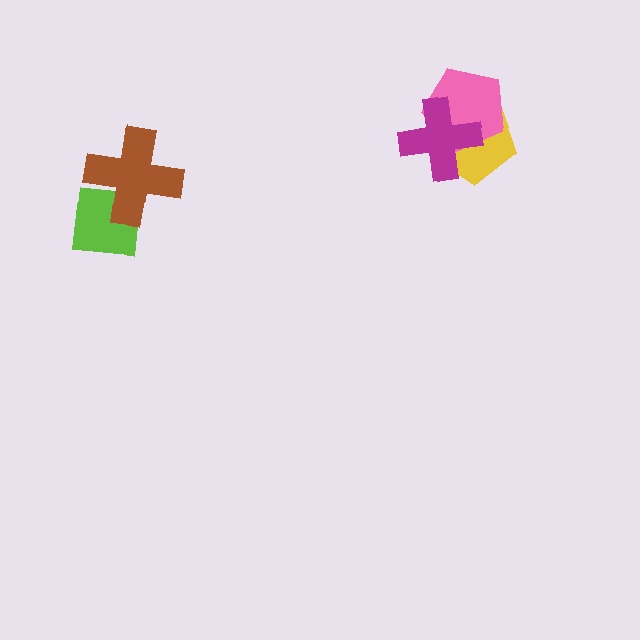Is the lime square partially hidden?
Yes, it is partially covered by another shape.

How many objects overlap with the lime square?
1 object overlaps with the lime square.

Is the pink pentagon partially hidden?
Yes, it is partially covered by another shape.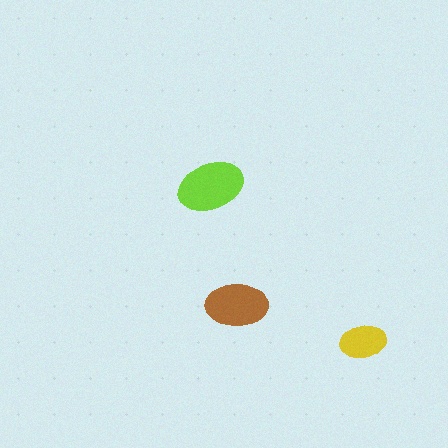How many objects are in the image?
There are 3 objects in the image.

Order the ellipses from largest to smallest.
the lime one, the brown one, the yellow one.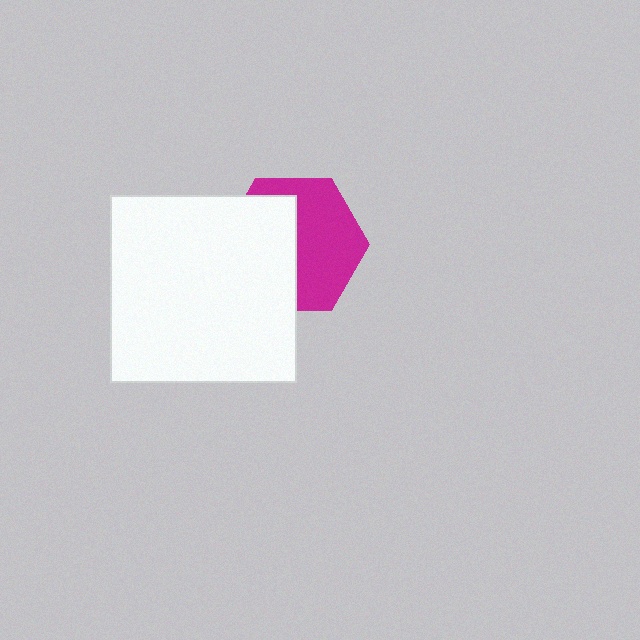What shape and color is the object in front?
The object in front is a white square.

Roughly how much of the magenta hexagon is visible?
About half of it is visible (roughly 52%).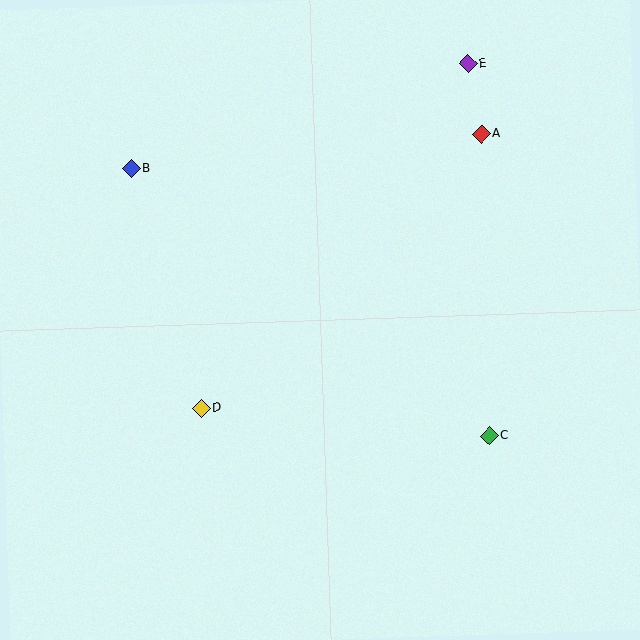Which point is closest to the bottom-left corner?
Point D is closest to the bottom-left corner.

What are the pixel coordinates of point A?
Point A is at (481, 134).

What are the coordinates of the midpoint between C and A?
The midpoint between C and A is at (485, 285).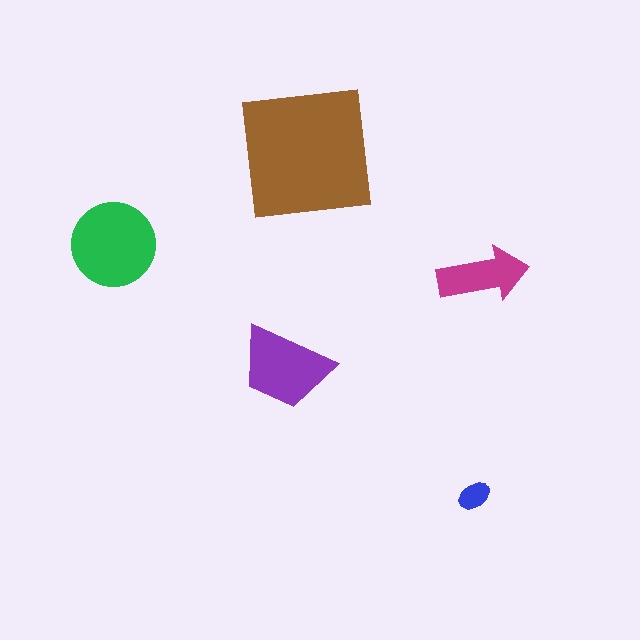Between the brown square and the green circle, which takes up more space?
The brown square.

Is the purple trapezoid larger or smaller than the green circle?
Smaller.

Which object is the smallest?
The blue ellipse.